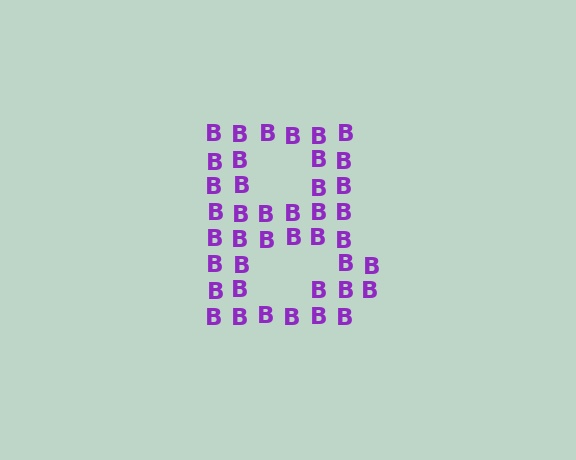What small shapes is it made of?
It is made of small letter B's.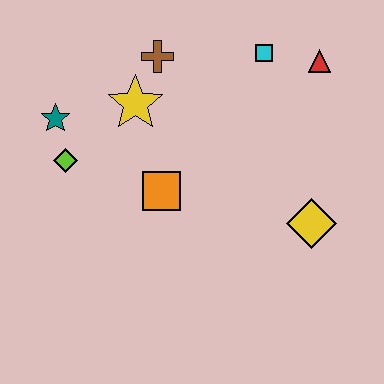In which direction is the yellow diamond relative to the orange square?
The yellow diamond is to the right of the orange square.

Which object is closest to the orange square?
The yellow star is closest to the orange square.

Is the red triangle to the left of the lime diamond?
No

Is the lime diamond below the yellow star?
Yes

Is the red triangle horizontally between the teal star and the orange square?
No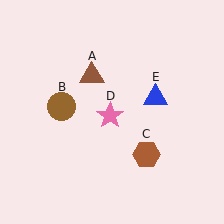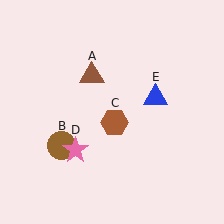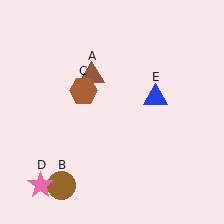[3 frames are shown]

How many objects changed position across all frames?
3 objects changed position: brown circle (object B), brown hexagon (object C), pink star (object D).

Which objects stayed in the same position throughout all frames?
Brown triangle (object A) and blue triangle (object E) remained stationary.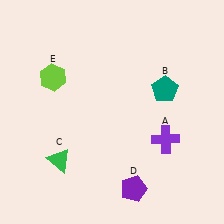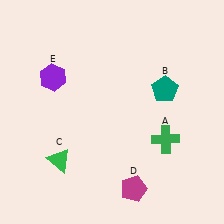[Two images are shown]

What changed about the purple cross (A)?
In Image 1, A is purple. In Image 2, it changed to green.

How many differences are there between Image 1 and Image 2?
There are 3 differences between the two images.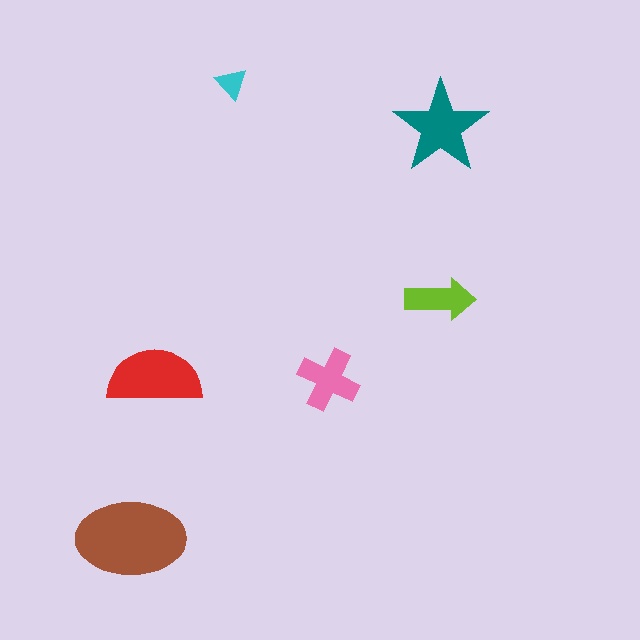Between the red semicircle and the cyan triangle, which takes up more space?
The red semicircle.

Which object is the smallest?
The cyan triangle.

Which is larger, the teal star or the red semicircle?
The red semicircle.